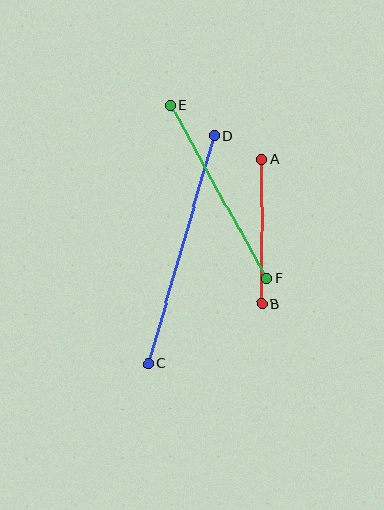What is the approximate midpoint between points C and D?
The midpoint is at approximately (181, 250) pixels.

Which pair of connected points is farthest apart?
Points C and D are farthest apart.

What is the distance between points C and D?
The distance is approximately 237 pixels.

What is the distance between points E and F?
The distance is approximately 198 pixels.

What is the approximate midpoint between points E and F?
The midpoint is at approximately (219, 192) pixels.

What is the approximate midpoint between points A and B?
The midpoint is at approximately (262, 232) pixels.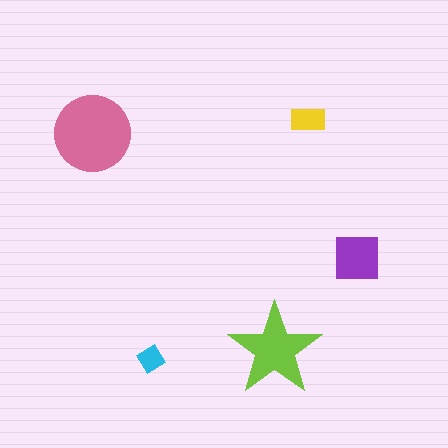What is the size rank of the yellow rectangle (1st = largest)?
4th.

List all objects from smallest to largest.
The cyan diamond, the yellow rectangle, the purple square, the lime star, the pink circle.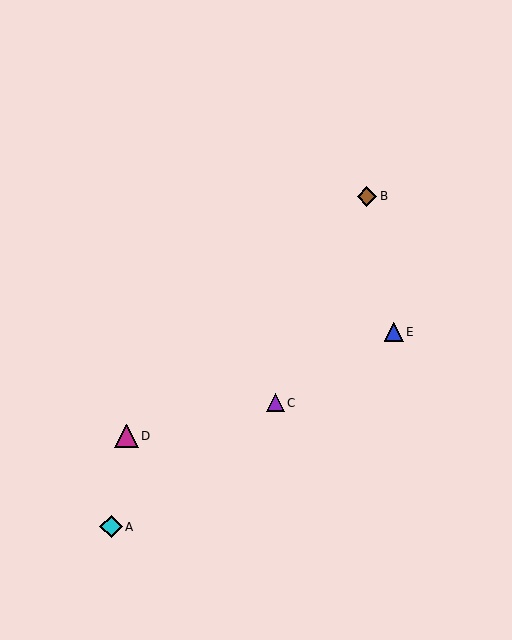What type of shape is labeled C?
Shape C is a purple triangle.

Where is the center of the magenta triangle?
The center of the magenta triangle is at (126, 436).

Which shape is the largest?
The magenta triangle (labeled D) is the largest.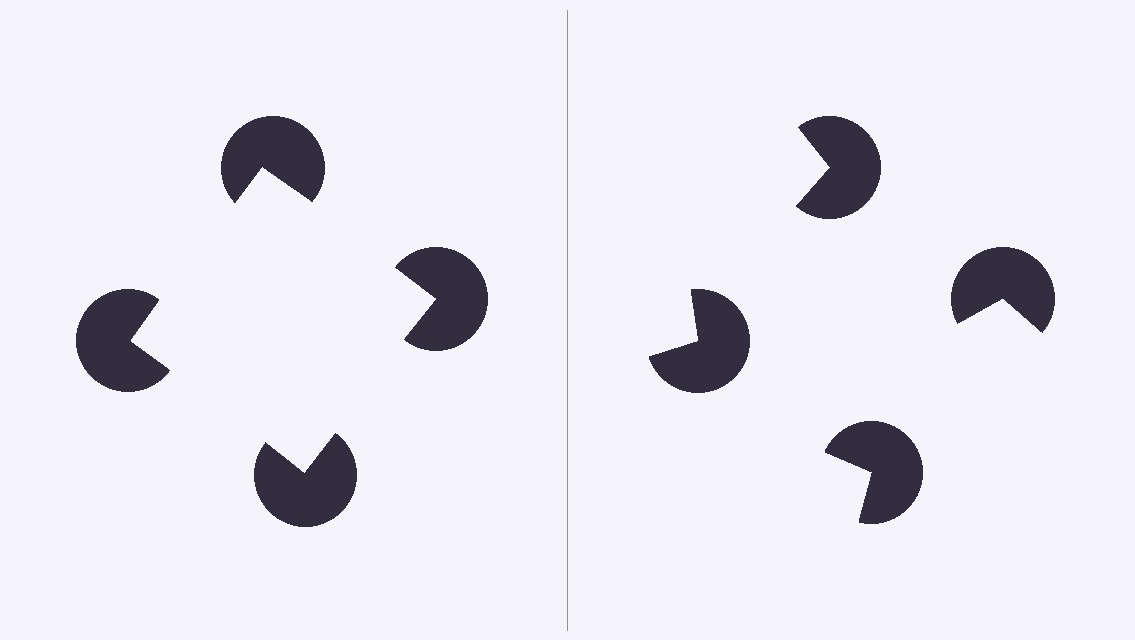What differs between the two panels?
The pac-man discs are positioned identically on both sides; only the wedge orientations differ. On the left they align to a square; on the right they are misaligned.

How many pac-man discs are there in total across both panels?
8 — 4 on each side.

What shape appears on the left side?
An illusory square.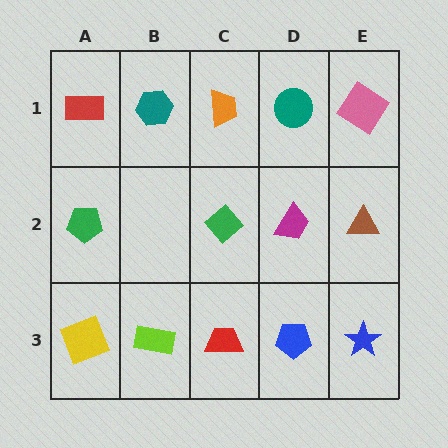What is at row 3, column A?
A yellow square.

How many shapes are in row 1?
5 shapes.